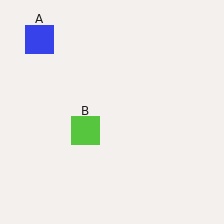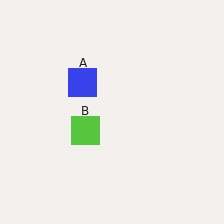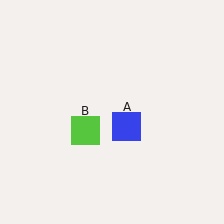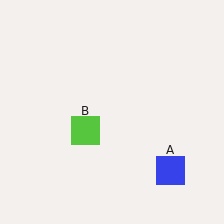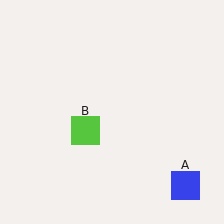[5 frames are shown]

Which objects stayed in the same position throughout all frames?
Lime square (object B) remained stationary.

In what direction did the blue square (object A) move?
The blue square (object A) moved down and to the right.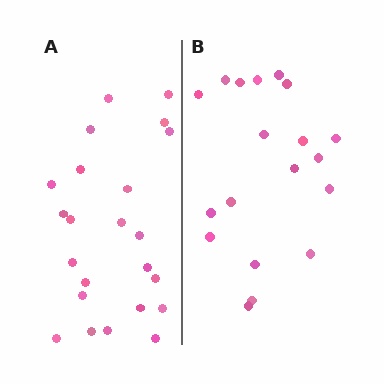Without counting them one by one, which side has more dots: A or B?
Region A (the left region) has more dots.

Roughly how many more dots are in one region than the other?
Region A has about 4 more dots than region B.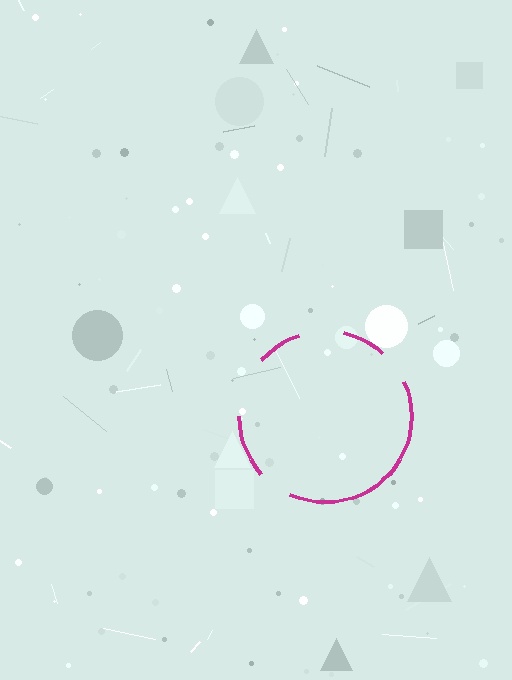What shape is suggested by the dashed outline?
The dashed outline suggests a circle.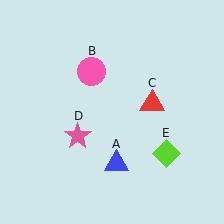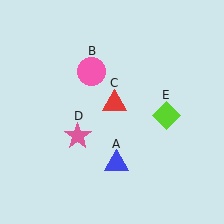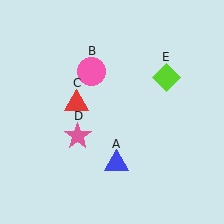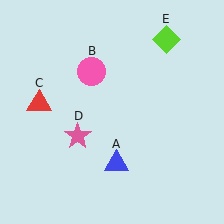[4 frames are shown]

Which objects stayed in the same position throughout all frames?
Blue triangle (object A) and pink circle (object B) and pink star (object D) remained stationary.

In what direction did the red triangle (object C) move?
The red triangle (object C) moved left.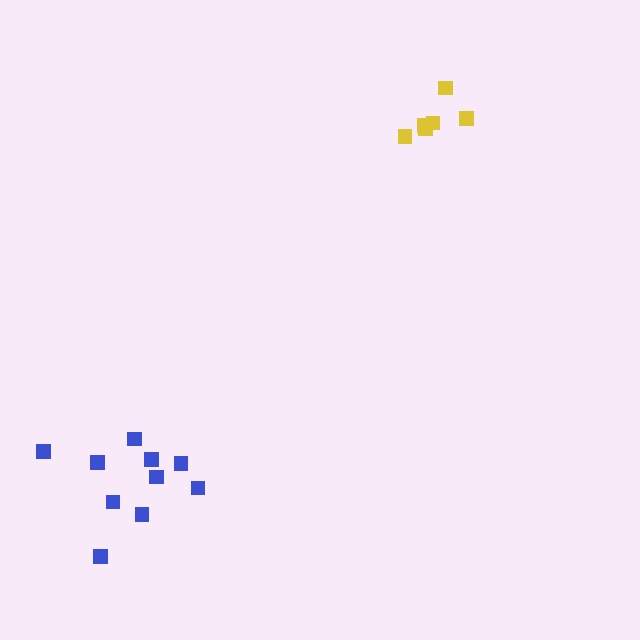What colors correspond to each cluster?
The clusters are colored: blue, yellow.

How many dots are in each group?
Group 1: 10 dots, Group 2: 6 dots (16 total).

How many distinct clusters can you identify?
There are 2 distinct clusters.